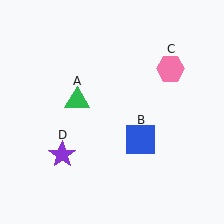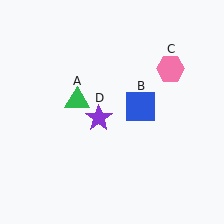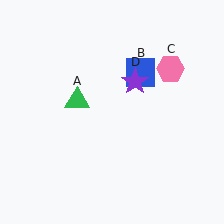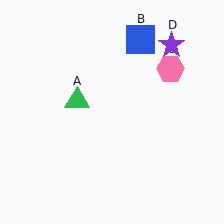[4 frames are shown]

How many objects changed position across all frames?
2 objects changed position: blue square (object B), purple star (object D).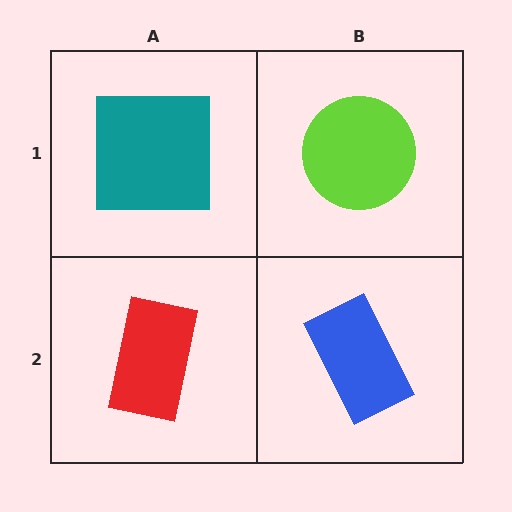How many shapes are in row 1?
2 shapes.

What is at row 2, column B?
A blue rectangle.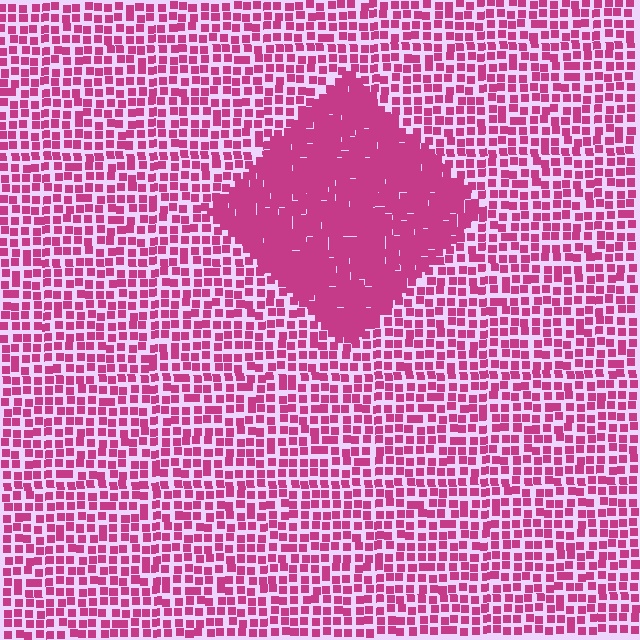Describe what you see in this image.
The image contains small magenta elements arranged at two different densities. A diamond-shaped region is visible where the elements are more densely packed than the surrounding area.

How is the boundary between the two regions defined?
The boundary is defined by a change in element density (approximately 2.2x ratio). All elements are the same color, size, and shape.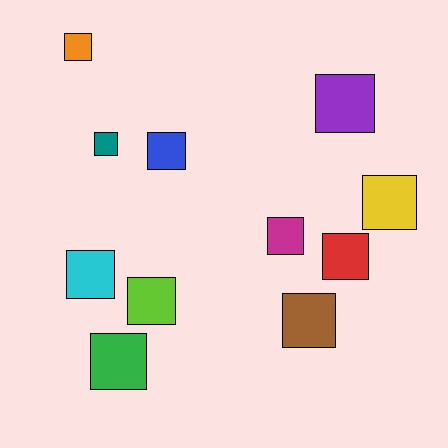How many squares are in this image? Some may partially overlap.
There are 11 squares.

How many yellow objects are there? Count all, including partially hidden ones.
There is 1 yellow object.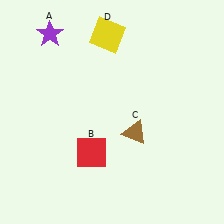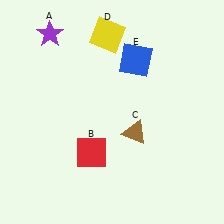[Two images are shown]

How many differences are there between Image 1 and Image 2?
There is 1 difference between the two images.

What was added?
A blue square (E) was added in Image 2.